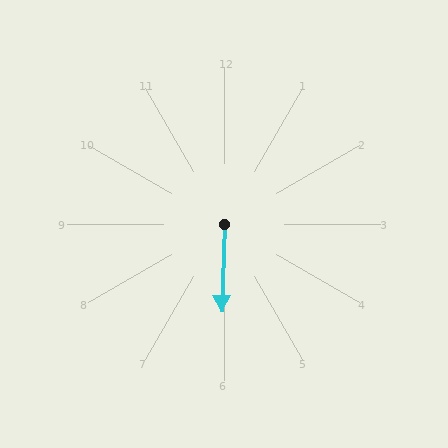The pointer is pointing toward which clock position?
Roughly 6 o'clock.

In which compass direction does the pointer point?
South.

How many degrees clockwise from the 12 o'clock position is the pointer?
Approximately 182 degrees.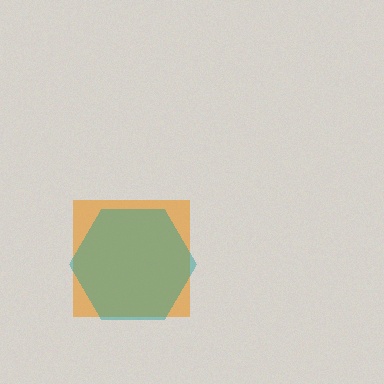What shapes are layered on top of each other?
The layered shapes are: an orange square, a teal hexagon.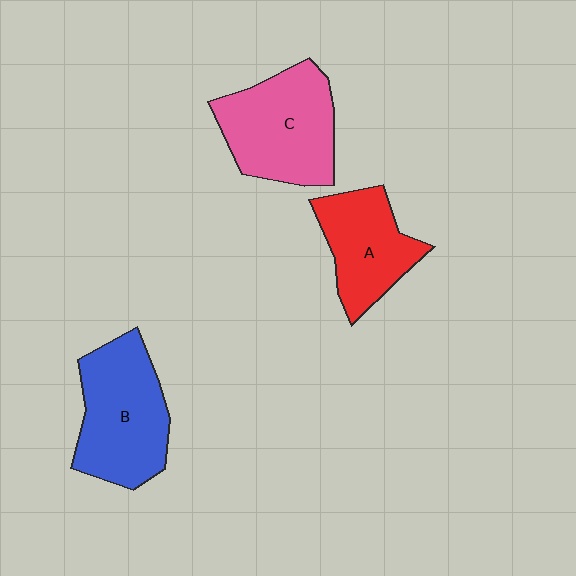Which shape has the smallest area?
Shape A (red).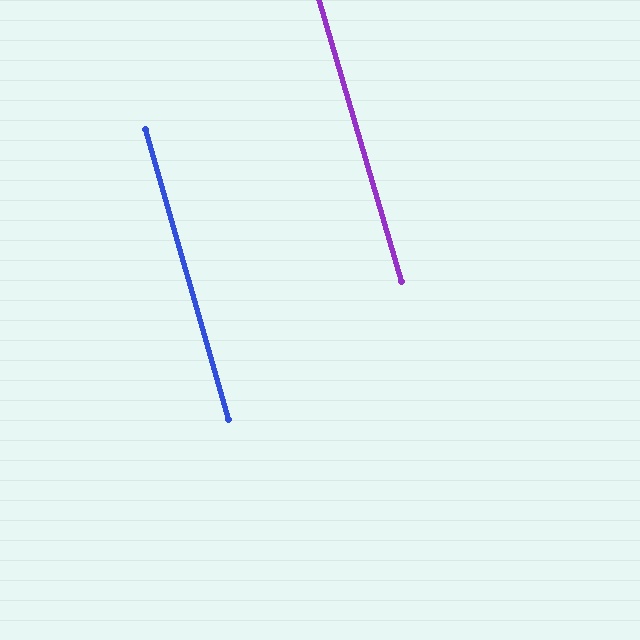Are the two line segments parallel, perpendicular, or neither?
Parallel — their directions differ by only 0.5°.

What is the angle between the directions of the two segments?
Approximately 1 degree.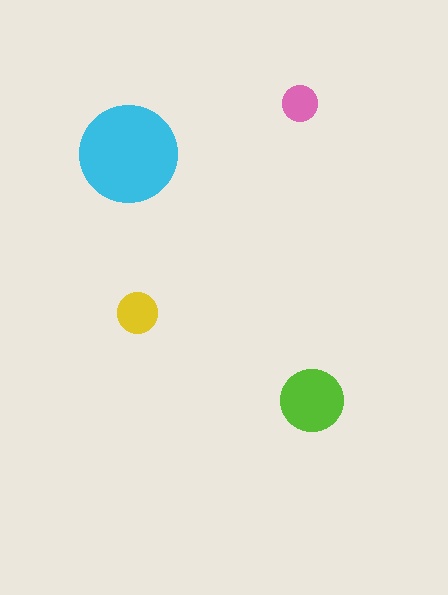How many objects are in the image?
There are 4 objects in the image.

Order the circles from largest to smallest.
the cyan one, the lime one, the yellow one, the pink one.